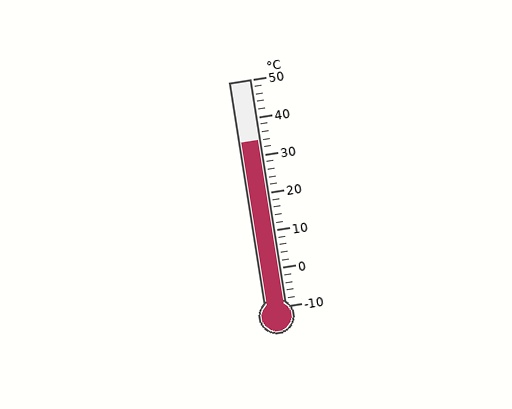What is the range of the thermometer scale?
The thermometer scale ranges from -10°C to 50°C.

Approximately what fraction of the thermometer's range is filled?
The thermometer is filled to approximately 75% of its range.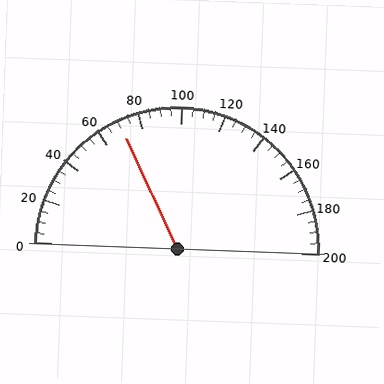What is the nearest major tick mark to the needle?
The nearest major tick mark is 80.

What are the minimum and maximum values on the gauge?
The gauge ranges from 0 to 200.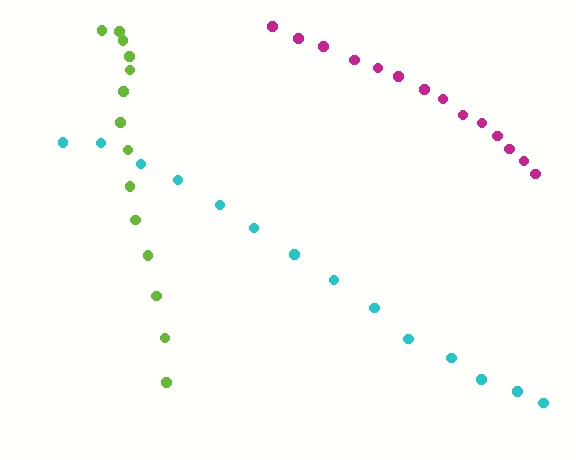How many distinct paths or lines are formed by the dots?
There are 3 distinct paths.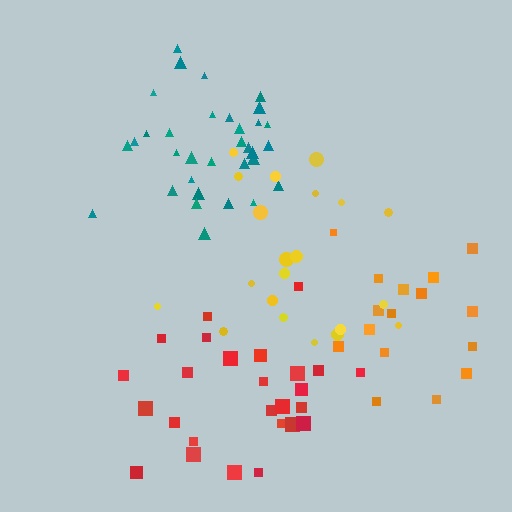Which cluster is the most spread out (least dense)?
Orange.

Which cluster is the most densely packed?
Teal.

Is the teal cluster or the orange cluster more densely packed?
Teal.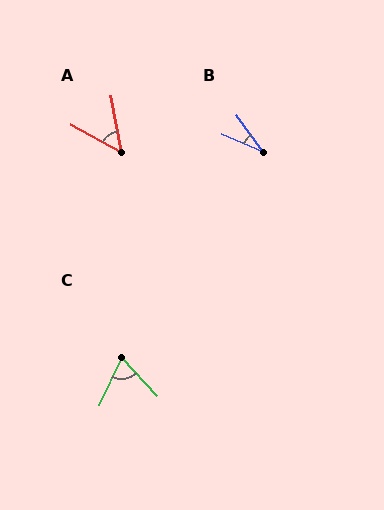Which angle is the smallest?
B, at approximately 31 degrees.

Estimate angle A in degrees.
Approximately 50 degrees.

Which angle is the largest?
C, at approximately 68 degrees.